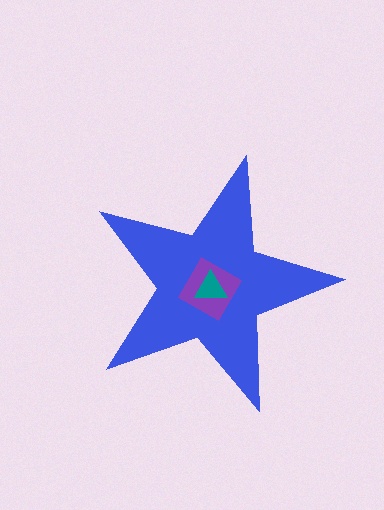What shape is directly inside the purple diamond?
The teal triangle.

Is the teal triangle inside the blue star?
Yes.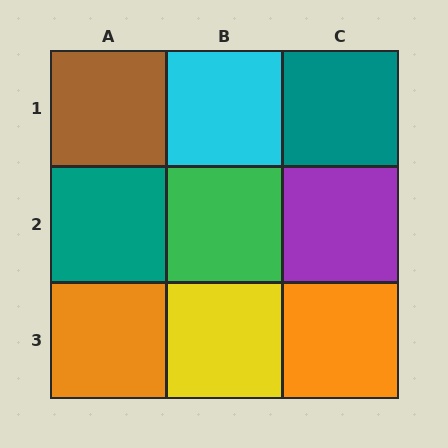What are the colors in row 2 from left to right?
Teal, green, purple.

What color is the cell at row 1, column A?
Brown.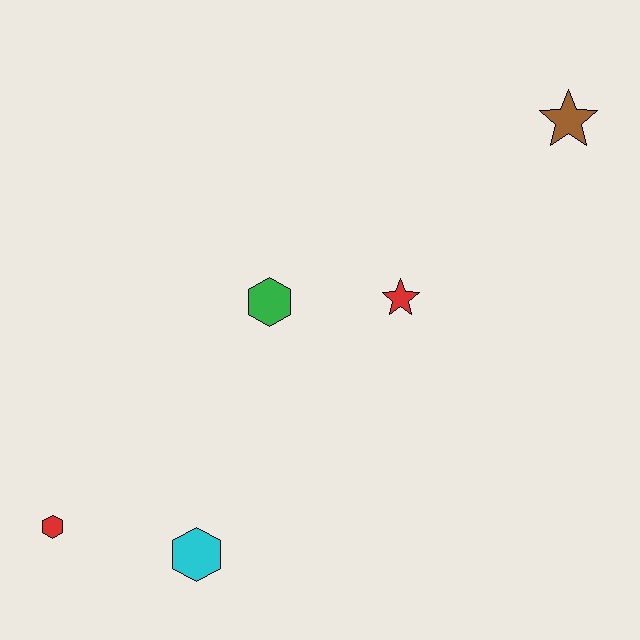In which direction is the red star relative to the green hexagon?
The red star is to the right of the green hexagon.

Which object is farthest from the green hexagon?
The brown star is farthest from the green hexagon.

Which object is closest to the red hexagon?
The cyan hexagon is closest to the red hexagon.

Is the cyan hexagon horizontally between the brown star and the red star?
No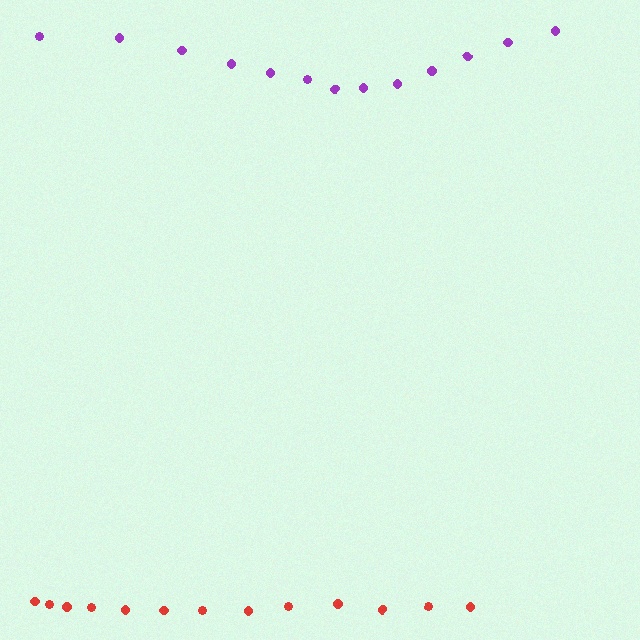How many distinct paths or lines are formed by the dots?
There are 2 distinct paths.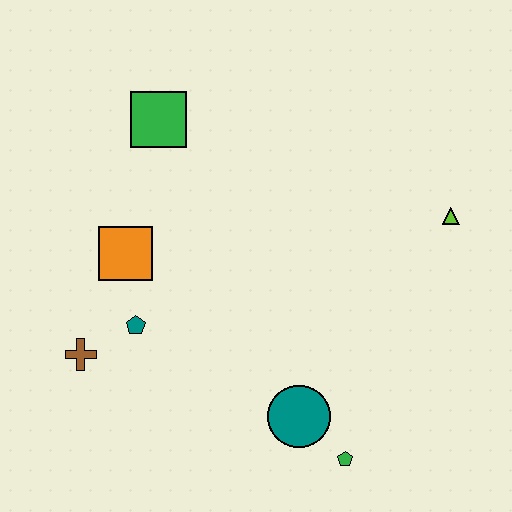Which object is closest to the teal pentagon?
The brown cross is closest to the teal pentagon.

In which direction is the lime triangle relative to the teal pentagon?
The lime triangle is to the right of the teal pentagon.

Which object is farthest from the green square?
The green pentagon is farthest from the green square.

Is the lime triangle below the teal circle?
No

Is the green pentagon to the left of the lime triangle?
Yes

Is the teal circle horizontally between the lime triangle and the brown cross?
Yes